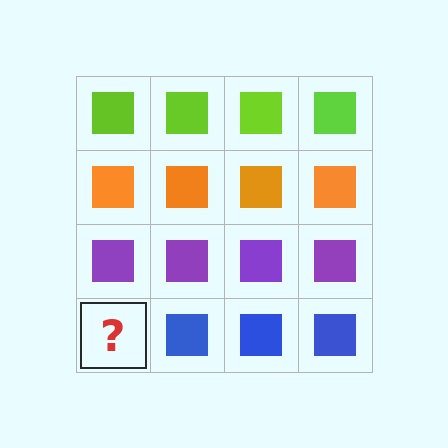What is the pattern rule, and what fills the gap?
The rule is that each row has a consistent color. The gap should be filled with a blue square.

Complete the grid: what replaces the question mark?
The question mark should be replaced with a blue square.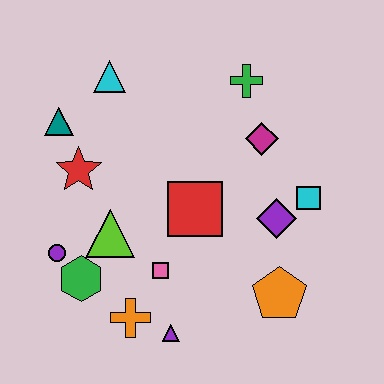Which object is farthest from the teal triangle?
The orange pentagon is farthest from the teal triangle.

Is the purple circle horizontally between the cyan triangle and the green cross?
No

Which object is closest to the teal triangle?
The red star is closest to the teal triangle.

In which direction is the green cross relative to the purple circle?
The green cross is to the right of the purple circle.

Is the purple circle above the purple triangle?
Yes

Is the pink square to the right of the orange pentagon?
No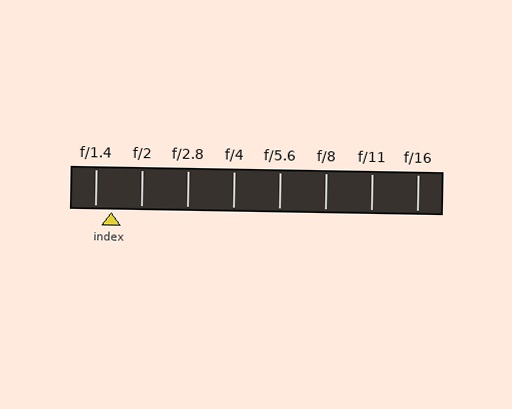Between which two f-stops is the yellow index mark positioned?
The index mark is between f/1.4 and f/2.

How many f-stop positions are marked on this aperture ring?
There are 8 f-stop positions marked.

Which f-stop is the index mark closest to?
The index mark is closest to f/1.4.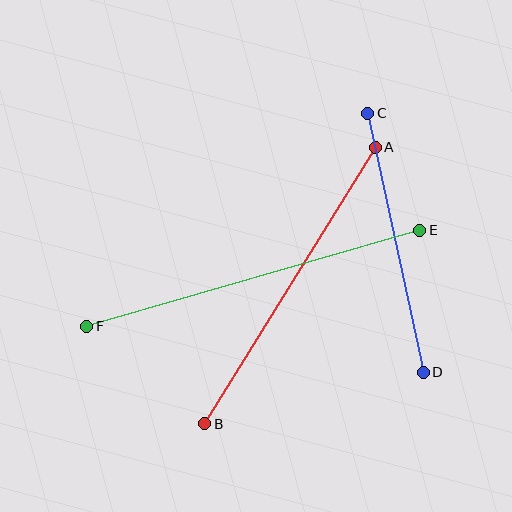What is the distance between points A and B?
The distance is approximately 325 pixels.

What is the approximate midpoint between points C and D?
The midpoint is at approximately (396, 243) pixels.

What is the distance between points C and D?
The distance is approximately 265 pixels.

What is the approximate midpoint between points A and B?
The midpoint is at approximately (290, 285) pixels.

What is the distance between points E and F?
The distance is approximately 347 pixels.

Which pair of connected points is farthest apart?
Points E and F are farthest apart.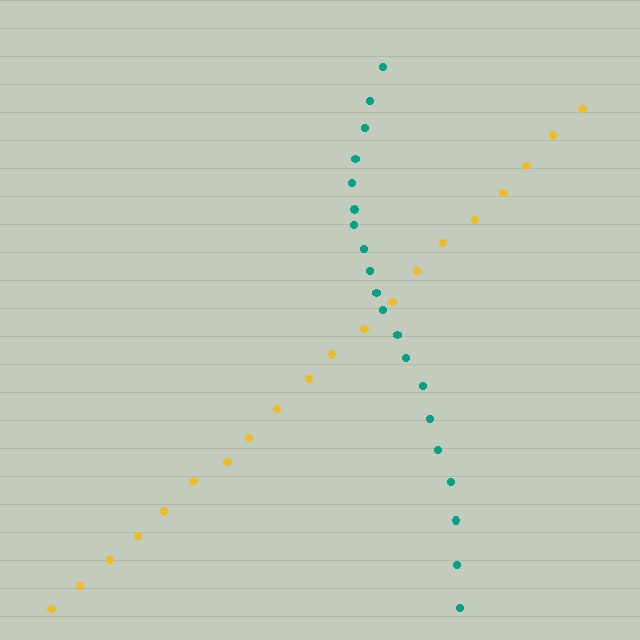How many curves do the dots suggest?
There are 2 distinct paths.